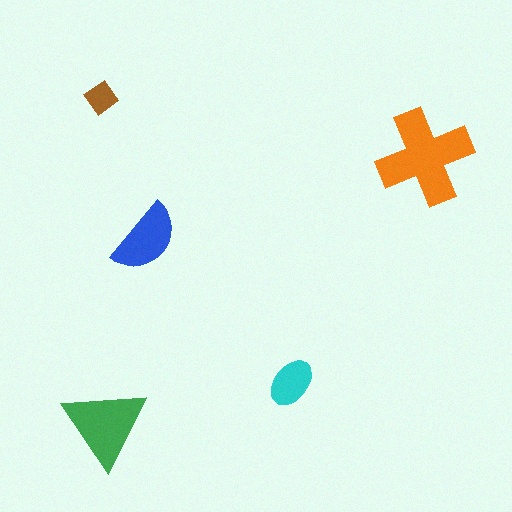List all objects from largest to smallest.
The orange cross, the green triangle, the blue semicircle, the cyan ellipse, the brown diamond.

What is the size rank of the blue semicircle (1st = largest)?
3rd.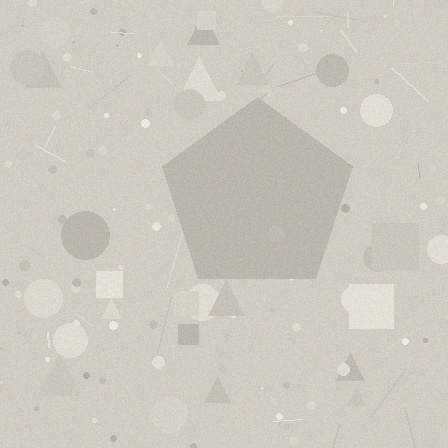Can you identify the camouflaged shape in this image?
The camouflaged shape is a pentagon.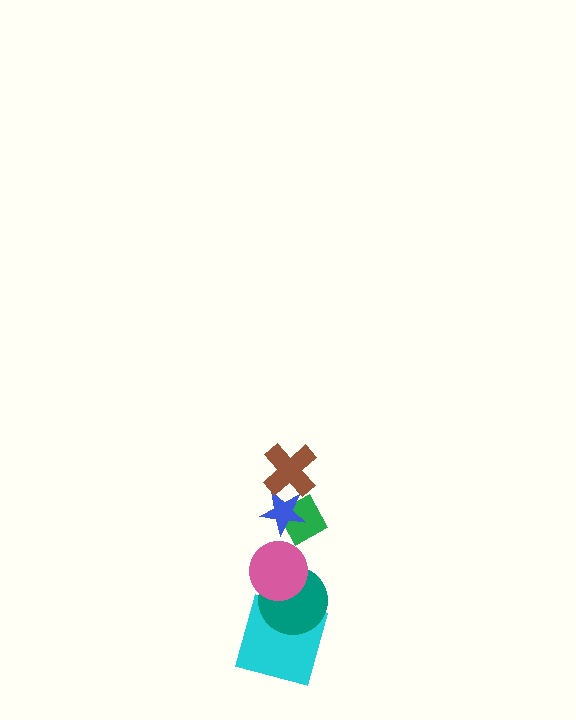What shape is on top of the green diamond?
The blue star is on top of the green diamond.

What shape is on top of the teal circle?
The pink circle is on top of the teal circle.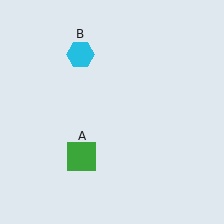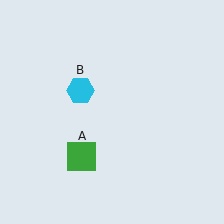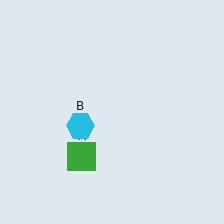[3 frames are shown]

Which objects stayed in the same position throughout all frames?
Green square (object A) remained stationary.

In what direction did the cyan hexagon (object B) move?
The cyan hexagon (object B) moved down.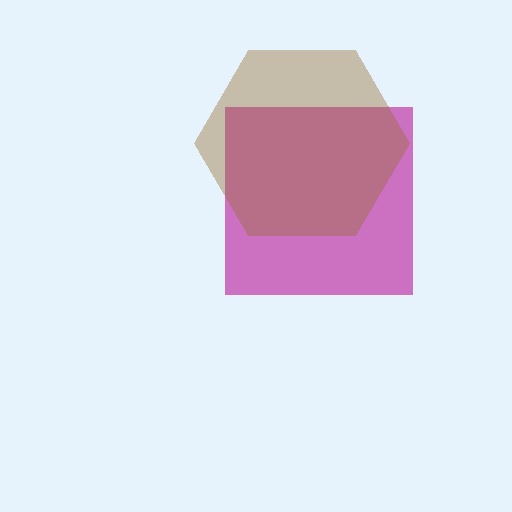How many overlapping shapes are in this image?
There are 2 overlapping shapes in the image.